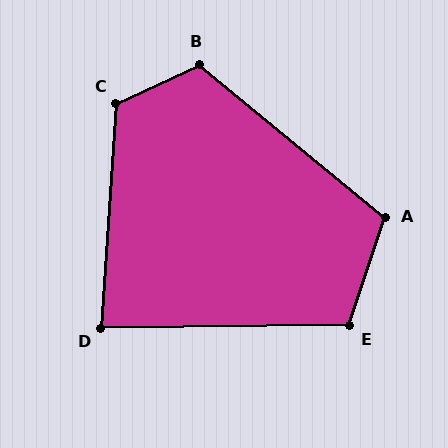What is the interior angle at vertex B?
Approximately 115 degrees (obtuse).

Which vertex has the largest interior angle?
C, at approximately 119 degrees.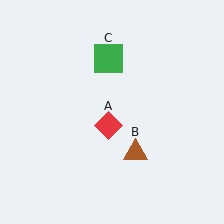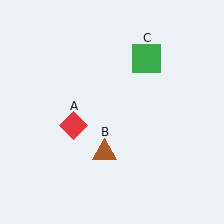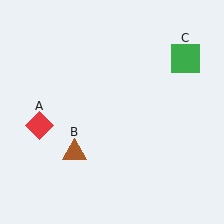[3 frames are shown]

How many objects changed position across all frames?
3 objects changed position: red diamond (object A), brown triangle (object B), green square (object C).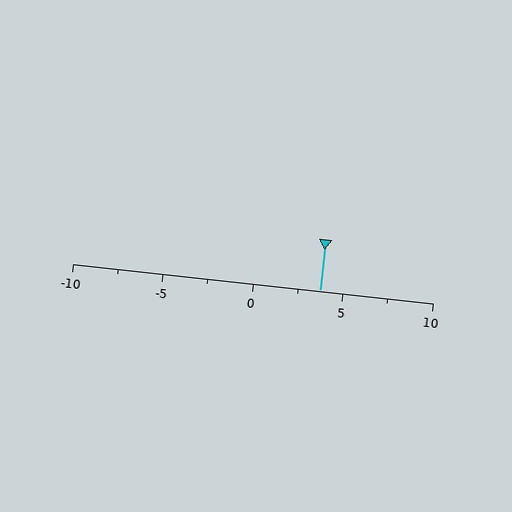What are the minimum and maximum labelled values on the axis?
The axis runs from -10 to 10.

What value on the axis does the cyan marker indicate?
The marker indicates approximately 3.8.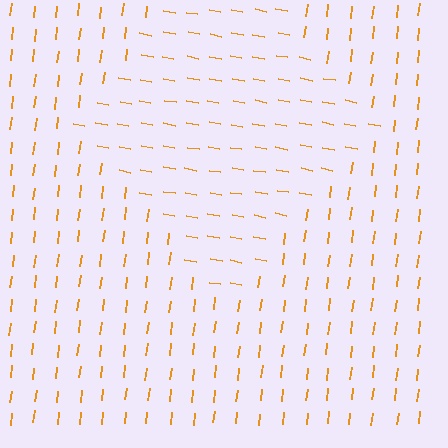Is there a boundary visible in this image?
Yes, there is a texture boundary formed by a change in line orientation.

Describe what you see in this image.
The image is filled with small orange line segments. A diamond region in the image has lines oriented differently from the surrounding lines, creating a visible texture boundary.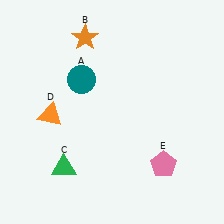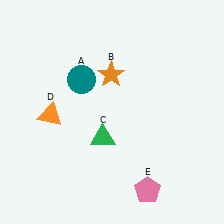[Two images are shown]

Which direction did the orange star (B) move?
The orange star (B) moved down.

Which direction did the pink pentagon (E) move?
The pink pentagon (E) moved down.